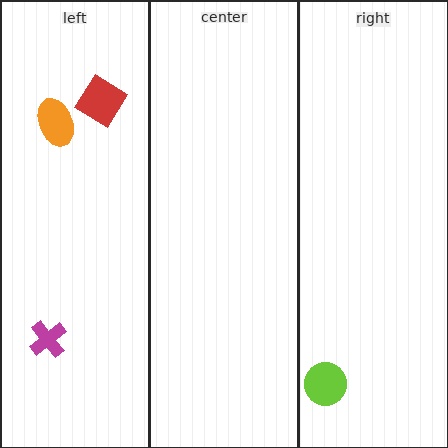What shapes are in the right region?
The lime circle.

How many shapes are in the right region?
1.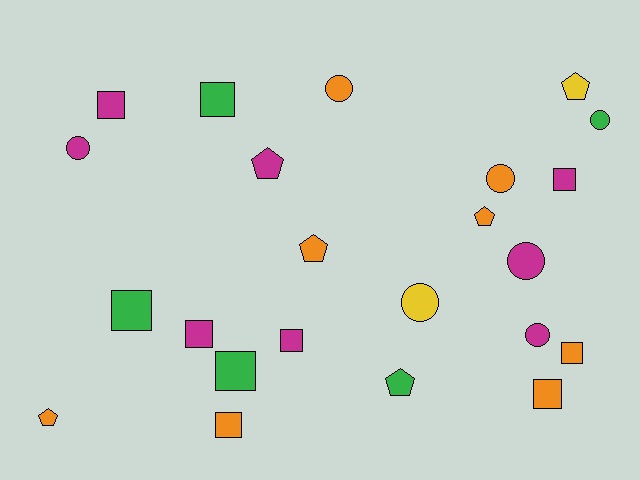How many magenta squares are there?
There are 4 magenta squares.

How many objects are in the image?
There are 23 objects.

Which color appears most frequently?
Magenta, with 8 objects.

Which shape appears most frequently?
Square, with 10 objects.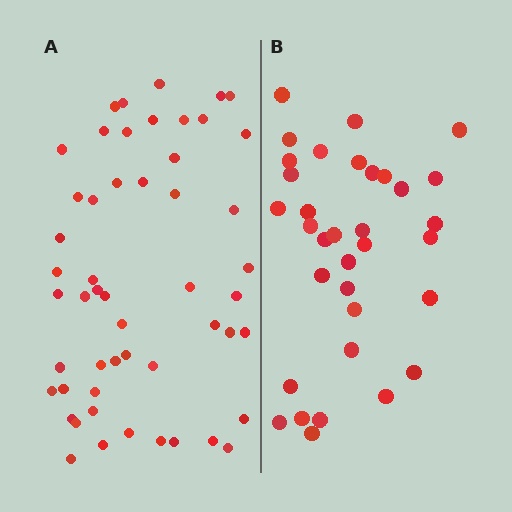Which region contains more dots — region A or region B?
Region A (the left region) has more dots.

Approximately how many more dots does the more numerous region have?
Region A has approximately 20 more dots than region B.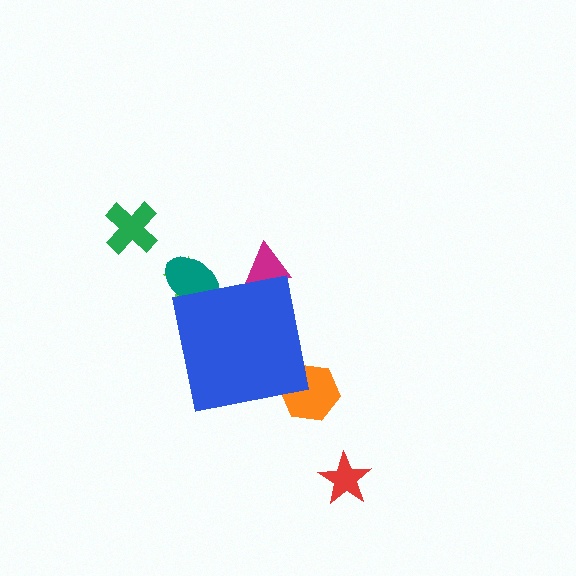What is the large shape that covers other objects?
A blue square.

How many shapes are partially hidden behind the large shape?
4 shapes are partially hidden.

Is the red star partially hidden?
No, the red star is fully visible.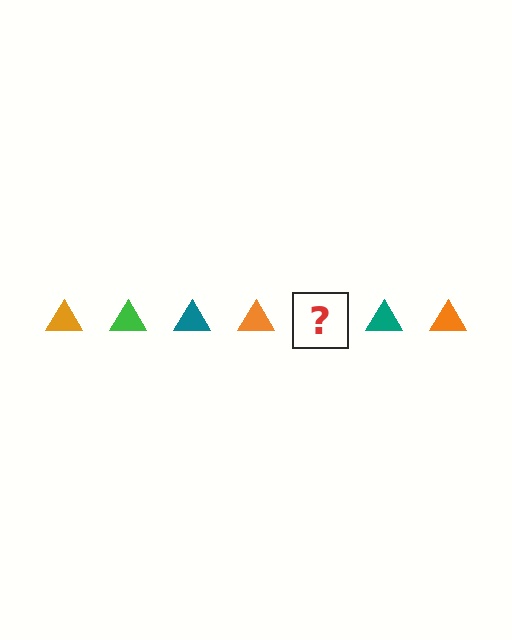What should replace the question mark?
The question mark should be replaced with a green triangle.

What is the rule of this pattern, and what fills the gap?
The rule is that the pattern cycles through orange, green, teal triangles. The gap should be filled with a green triangle.